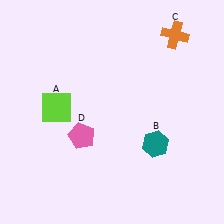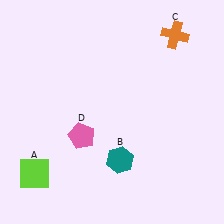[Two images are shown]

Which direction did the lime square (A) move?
The lime square (A) moved down.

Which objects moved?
The objects that moved are: the lime square (A), the teal hexagon (B).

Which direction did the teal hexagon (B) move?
The teal hexagon (B) moved left.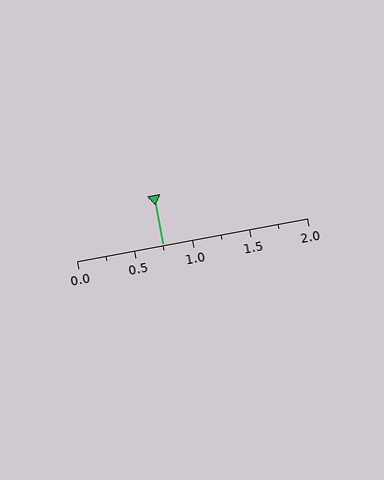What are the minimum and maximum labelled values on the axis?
The axis runs from 0.0 to 2.0.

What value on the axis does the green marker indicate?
The marker indicates approximately 0.75.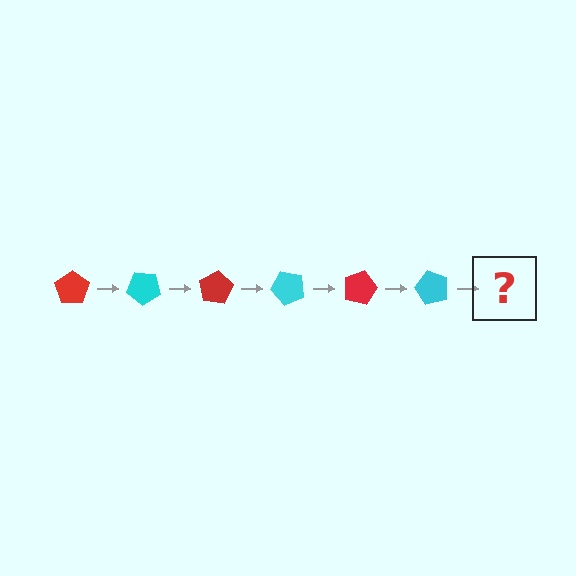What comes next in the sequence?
The next element should be a red pentagon, rotated 240 degrees from the start.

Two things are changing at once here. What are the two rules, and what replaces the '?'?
The two rules are that it rotates 40 degrees each step and the color cycles through red and cyan. The '?' should be a red pentagon, rotated 240 degrees from the start.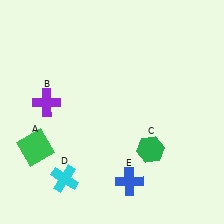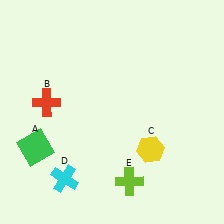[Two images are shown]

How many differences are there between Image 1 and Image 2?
There are 3 differences between the two images.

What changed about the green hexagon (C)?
In Image 1, C is green. In Image 2, it changed to yellow.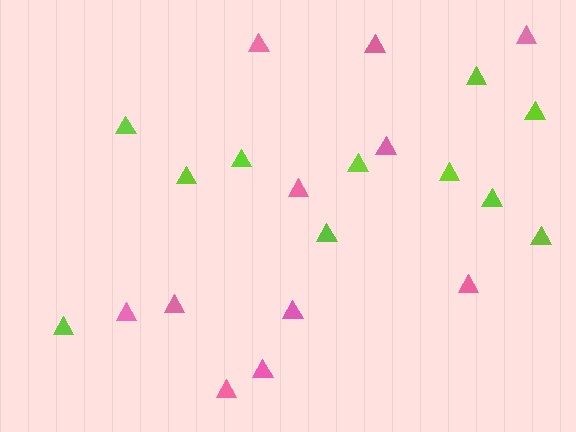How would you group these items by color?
There are 2 groups: one group of pink triangles (11) and one group of lime triangles (11).